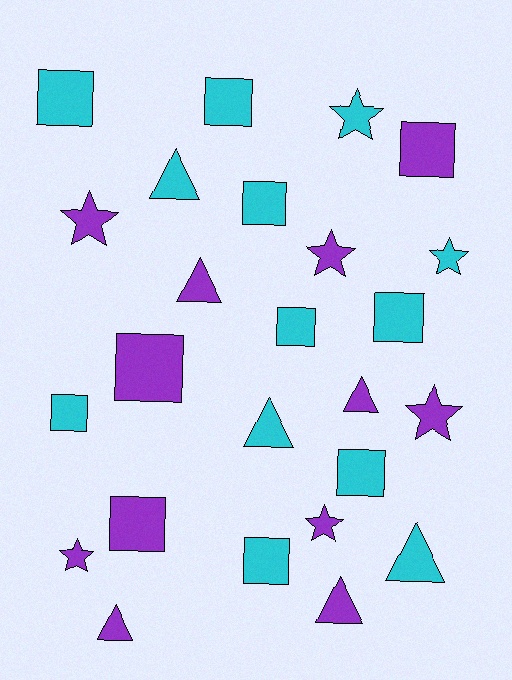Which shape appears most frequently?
Square, with 11 objects.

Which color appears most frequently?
Cyan, with 13 objects.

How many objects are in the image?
There are 25 objects.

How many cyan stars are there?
There are 2 cyan stars.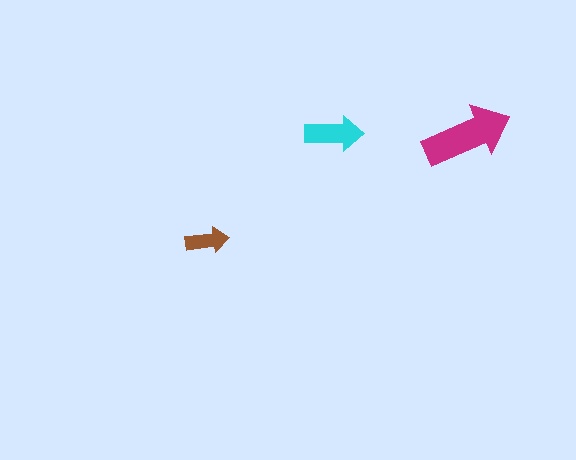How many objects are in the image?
There are 3 objects in the image.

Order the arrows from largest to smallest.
the magenta one, the cyan one, the brown one.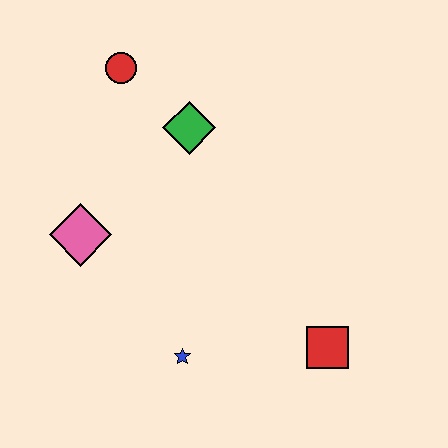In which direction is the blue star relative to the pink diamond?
The blue star is below the pink diamond.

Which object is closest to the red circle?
The green diamond is closest to the red circle.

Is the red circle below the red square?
No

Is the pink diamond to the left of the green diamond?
Yes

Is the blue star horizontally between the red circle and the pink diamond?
No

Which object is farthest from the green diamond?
The red square is farthest from the green diamond.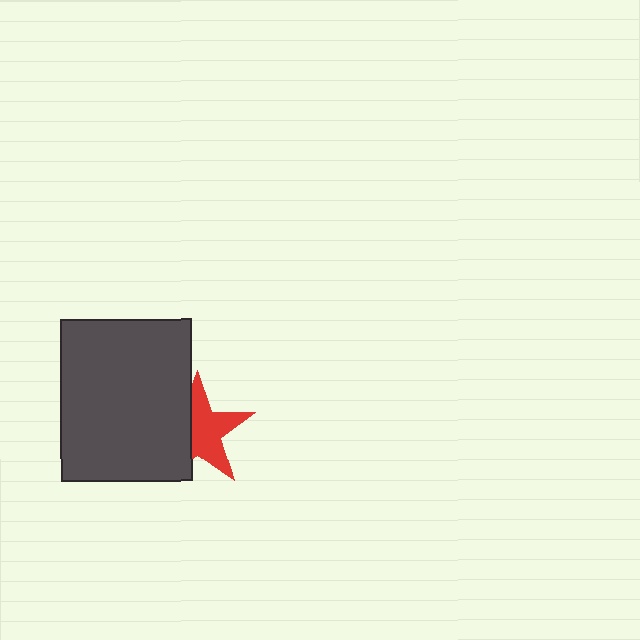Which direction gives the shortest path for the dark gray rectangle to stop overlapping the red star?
Moving left gives the shortest separation.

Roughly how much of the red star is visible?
About half of it is visible (roughly 60%).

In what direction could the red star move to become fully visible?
The red star could move right. That would shift it out from behind the dark gray rectangle entirely.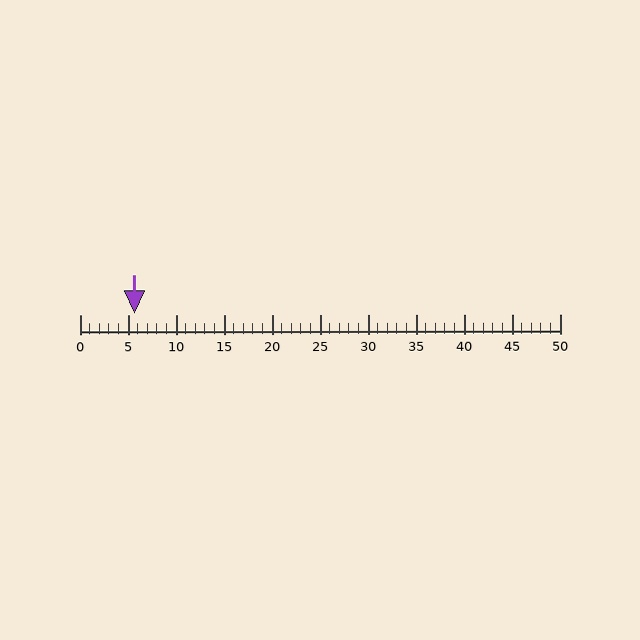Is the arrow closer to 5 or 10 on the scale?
The arrow is closer to 5.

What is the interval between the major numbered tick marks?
The major tick marks are spaced 5 units apart.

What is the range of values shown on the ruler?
The ruler shows values from 0 to 50.